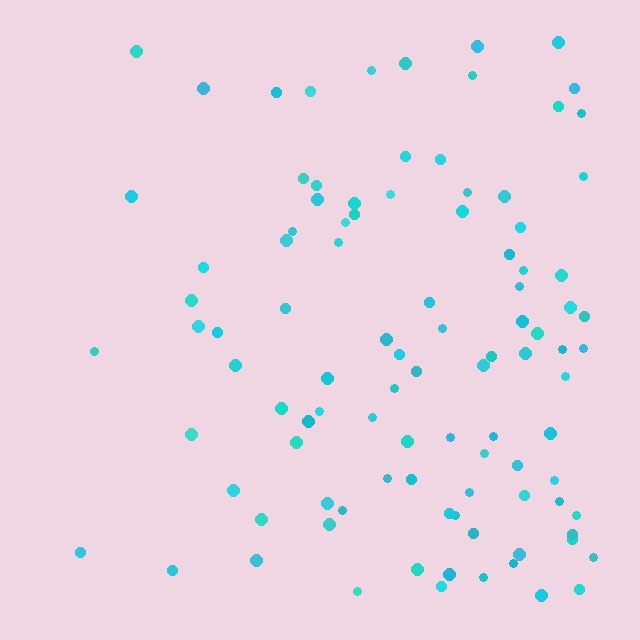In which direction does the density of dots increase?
From left to right, with the right side densest.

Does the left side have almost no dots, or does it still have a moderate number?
Still a moderate number, just noticeably fewer than the right.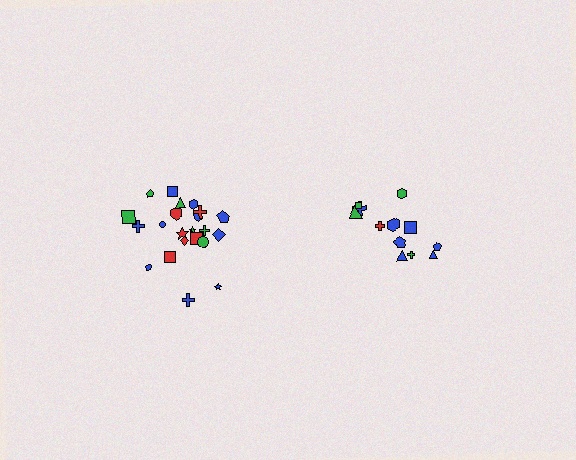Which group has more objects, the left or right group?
The left group.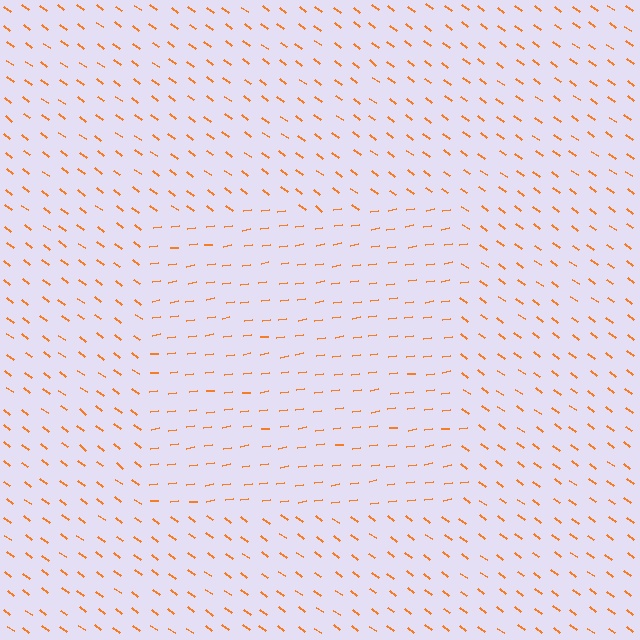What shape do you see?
I see a rectangle.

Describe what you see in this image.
The image is filled with small orange line segments. A rectangle region in the image has lines oriented differently from the surrounding lines, creating a visible texture boundary.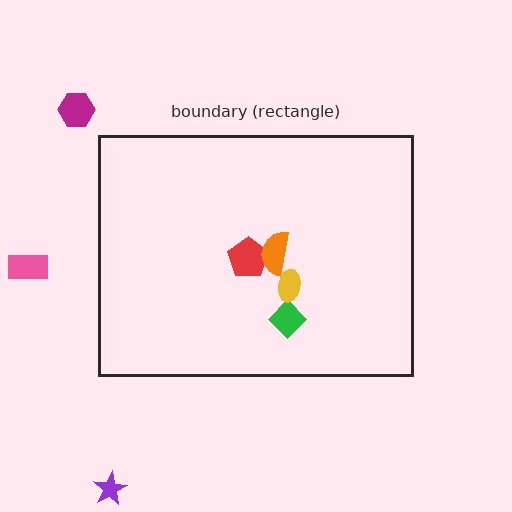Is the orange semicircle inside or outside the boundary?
Inside.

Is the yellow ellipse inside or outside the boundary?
Inside.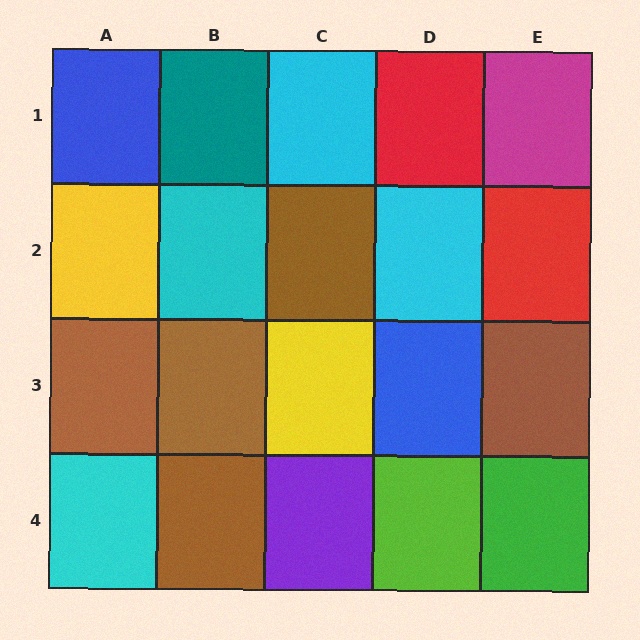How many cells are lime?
1 cell is lime.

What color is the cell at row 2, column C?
Brown.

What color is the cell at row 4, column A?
Cyan.